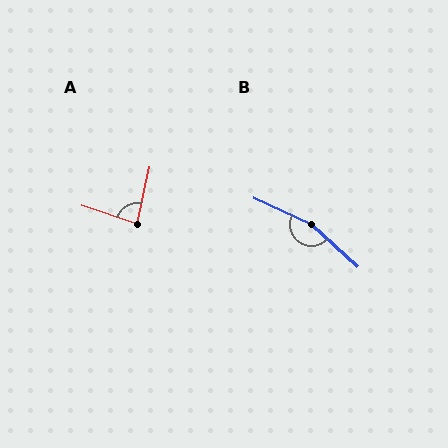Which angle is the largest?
B, at approximately 163 degrees.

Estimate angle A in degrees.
Approximately 84 degrees.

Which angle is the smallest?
A, at approximately 84 degrees.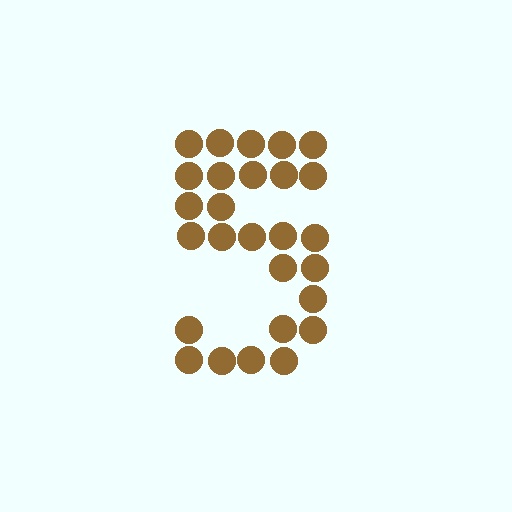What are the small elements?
The small elements are circles.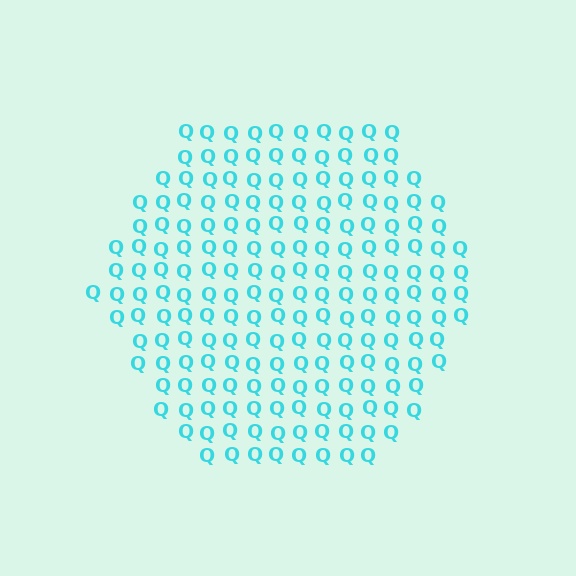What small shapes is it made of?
It is made of small letter Q's.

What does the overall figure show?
The overall figure shows a hexagon.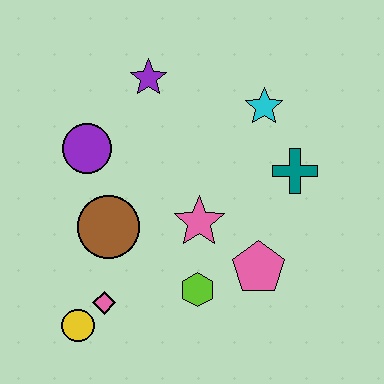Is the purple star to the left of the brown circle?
No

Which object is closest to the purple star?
The purple circle is closest to the purple star.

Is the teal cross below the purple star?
Yes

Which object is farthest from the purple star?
The yellow circle is farthest from the purple star.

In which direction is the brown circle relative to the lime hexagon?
The brown circle is to the left of the lime hexagon.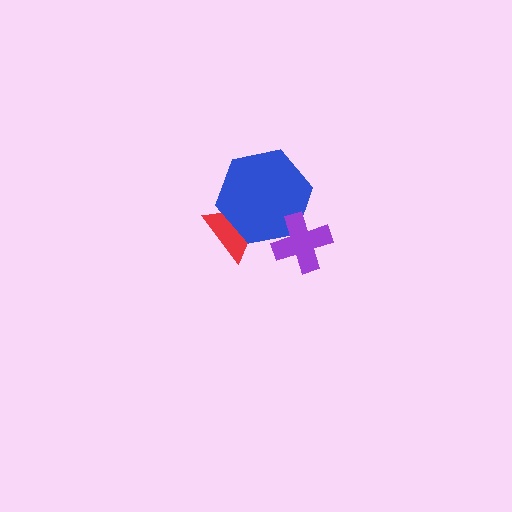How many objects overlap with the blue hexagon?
2 objects overlap with the blue hexagon.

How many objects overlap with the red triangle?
1 object overlaps with the red triangle.